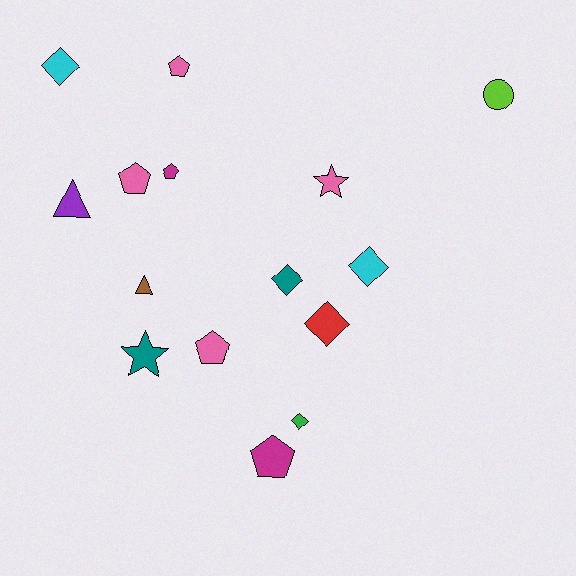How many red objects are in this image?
There is 1 red object.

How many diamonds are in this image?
There are 5 diamonds.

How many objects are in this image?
There are 15 objects.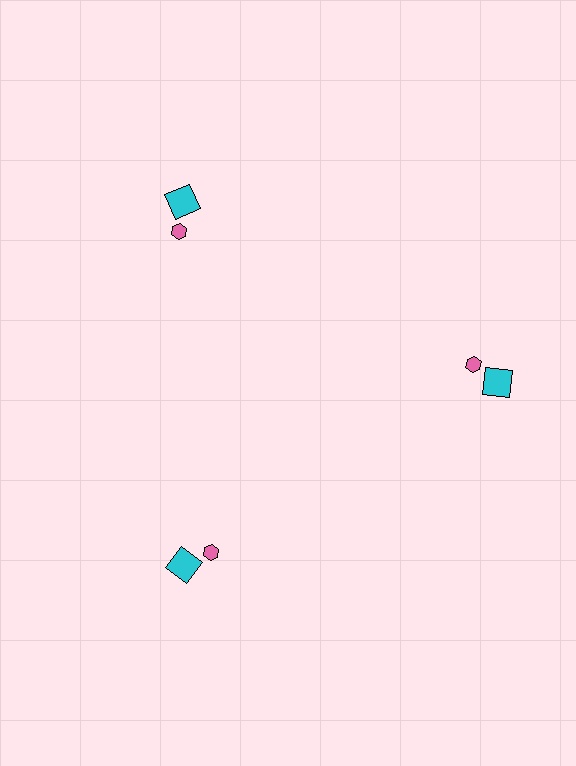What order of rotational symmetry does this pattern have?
This pattern has 3-fold rotational symmetry.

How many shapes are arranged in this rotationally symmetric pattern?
There are 6 shapes, arranged in 3 groups of 2.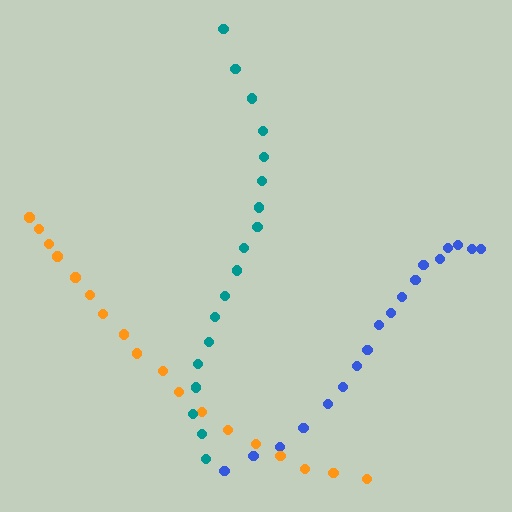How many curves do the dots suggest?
There are 3 distinct paths.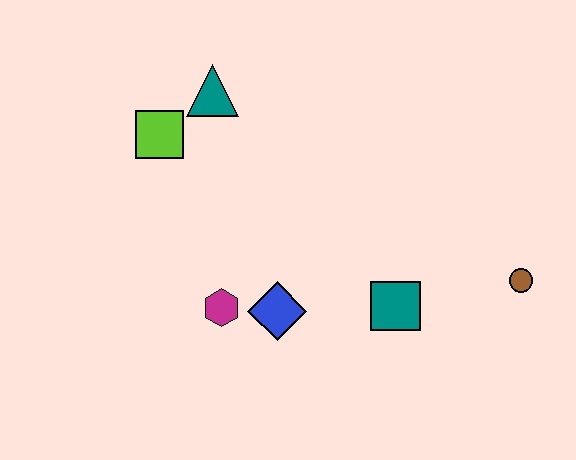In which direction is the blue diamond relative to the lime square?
The blue diamond is below the lime square.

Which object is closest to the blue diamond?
The magenta hexagon is closest to the blue diamond.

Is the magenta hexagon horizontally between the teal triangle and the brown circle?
Yes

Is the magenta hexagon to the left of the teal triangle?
No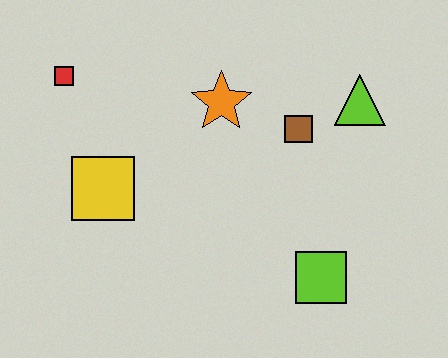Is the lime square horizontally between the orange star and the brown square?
No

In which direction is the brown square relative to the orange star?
The brown square is to the right of the orange star.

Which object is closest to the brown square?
The lime triangle is closest to the brown square.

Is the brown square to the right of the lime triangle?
No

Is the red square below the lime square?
No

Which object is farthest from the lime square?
The red square is farthest from the lime square.